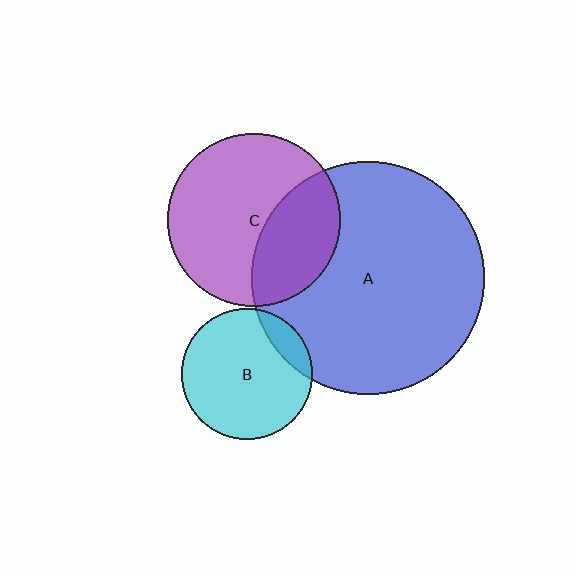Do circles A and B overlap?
Yes.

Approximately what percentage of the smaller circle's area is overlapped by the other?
Approximately 15%.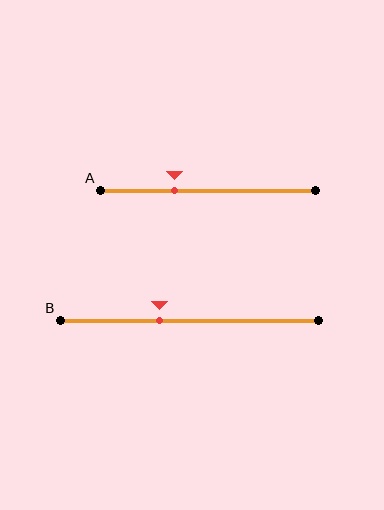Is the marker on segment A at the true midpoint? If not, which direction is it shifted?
No, the marker on segment A is shifted to the left by about 16% of the segment length.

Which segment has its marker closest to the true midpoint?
Segment B has its marker closest to the true midpoint.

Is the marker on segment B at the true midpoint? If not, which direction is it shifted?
No, the marker on segment B is shifted to the left by about 12% of the segment length.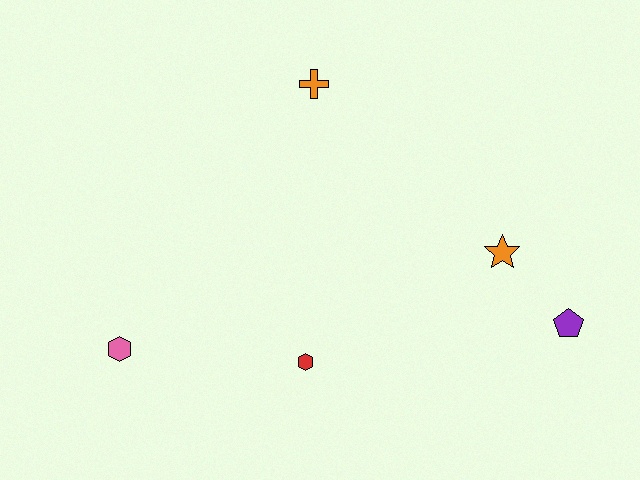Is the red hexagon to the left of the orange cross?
Yes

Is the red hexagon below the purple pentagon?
Yes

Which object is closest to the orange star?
The purple pentagon is closest to the orange star.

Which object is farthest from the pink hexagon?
The purple pentagon is farthest from the pink hexagon.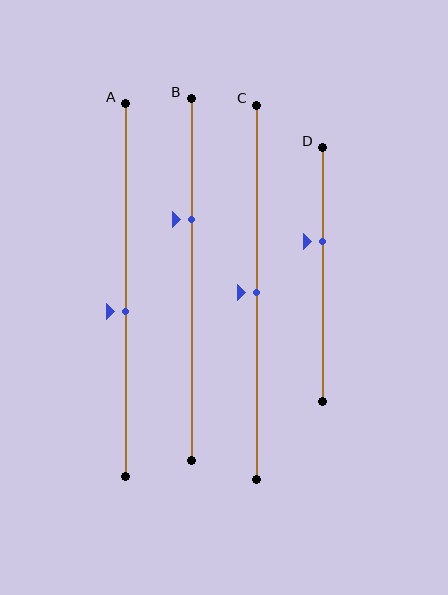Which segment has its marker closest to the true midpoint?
Segment C has its marker closest to the true midpoint.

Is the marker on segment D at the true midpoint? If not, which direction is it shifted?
No, the marker on segment D is shifted upward by about 13% of the segment length.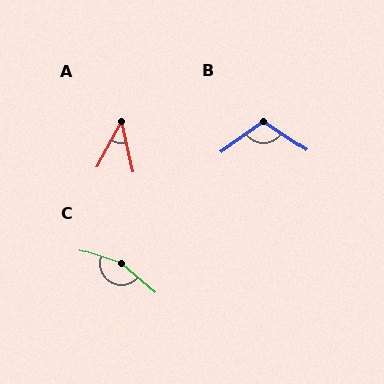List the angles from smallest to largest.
A (42°), B (111°), C (158°).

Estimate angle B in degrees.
Approximately 111 degrees.